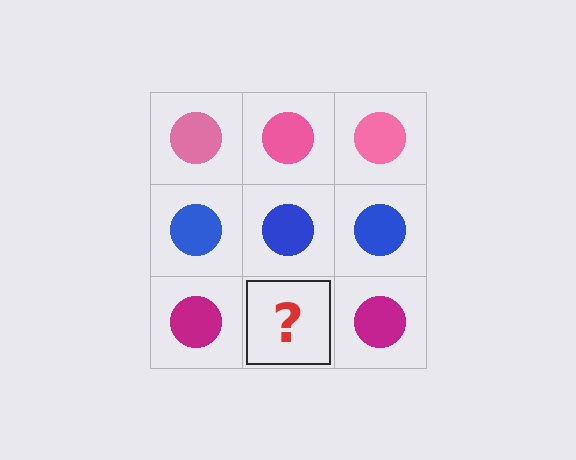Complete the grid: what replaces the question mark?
The question mark should be replaced with a magenta circle.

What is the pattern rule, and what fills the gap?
The rule is that each row has a consistent color. The gap should be filled with a magenta circle.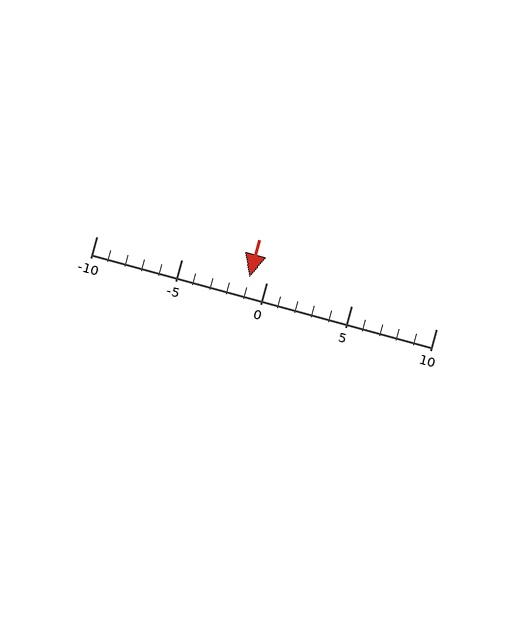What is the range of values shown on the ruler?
The ruler shows values from -10 to 10.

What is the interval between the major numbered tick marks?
The major tick marks are spaced 5 units apart.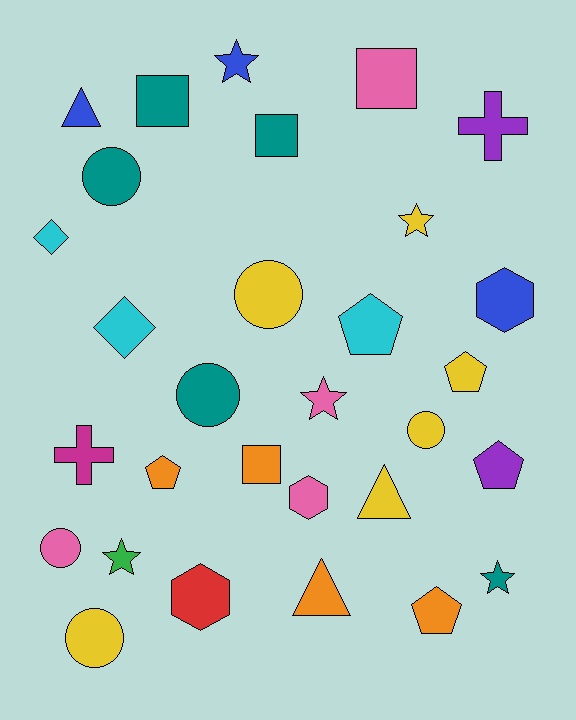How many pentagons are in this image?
There are 5 pentagons.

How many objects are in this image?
There are 30 objects.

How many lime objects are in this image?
There are no lime objects.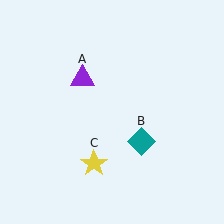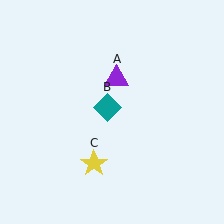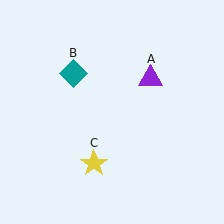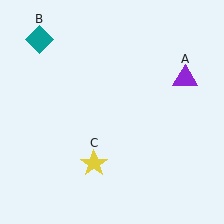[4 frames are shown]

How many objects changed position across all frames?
2 objects changed position: purple triangle (object A), teal diamond (object B).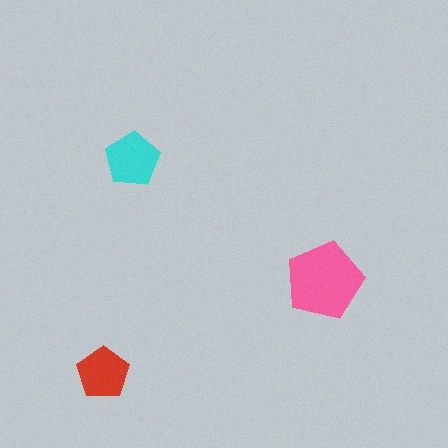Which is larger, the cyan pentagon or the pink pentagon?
The pink one.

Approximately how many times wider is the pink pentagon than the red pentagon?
About 1.5 times wider.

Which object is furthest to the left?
The red pentagon is leftmost.